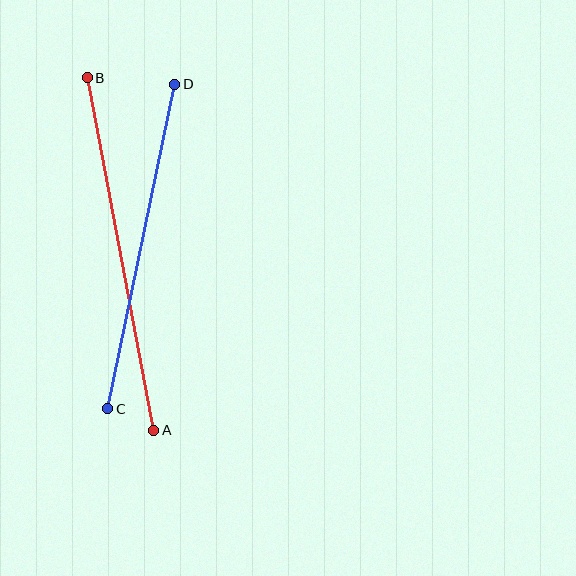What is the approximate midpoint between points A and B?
The midpoint is at approximately (120, 254) pixels.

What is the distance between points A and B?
The distance is approximately 359 pixels.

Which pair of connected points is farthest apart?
Points A and B are farthest apart.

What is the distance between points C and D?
The distance is approximately 331 pixels.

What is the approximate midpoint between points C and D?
The midpoint is at approximately (141, 246) pixels.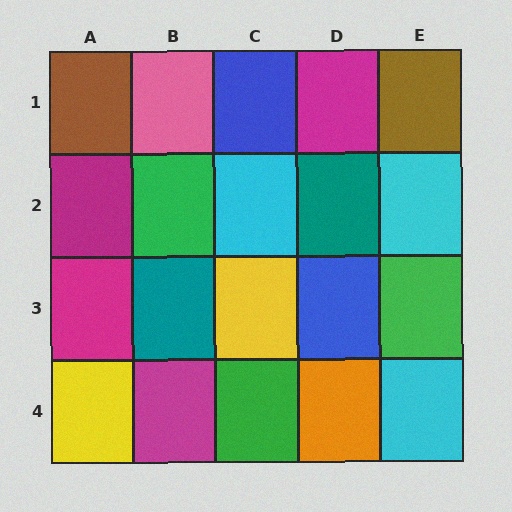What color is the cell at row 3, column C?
Yellow.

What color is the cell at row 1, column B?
Pink.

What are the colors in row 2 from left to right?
Magenta, green, cyan, teal, cyan.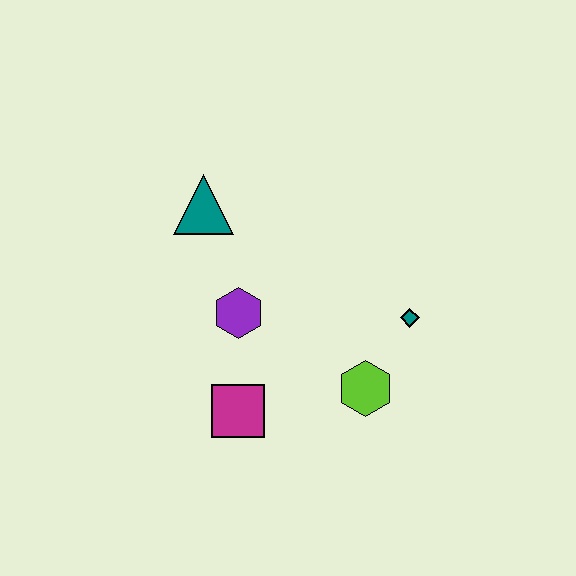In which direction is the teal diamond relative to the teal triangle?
The teal diamond is to the right of the teal triangle.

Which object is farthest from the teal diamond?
The teal triangle is farthest from the teal diamond.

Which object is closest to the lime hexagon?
The teal diamond is closest to the lime hexagon.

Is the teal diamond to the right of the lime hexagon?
Yes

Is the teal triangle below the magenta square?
No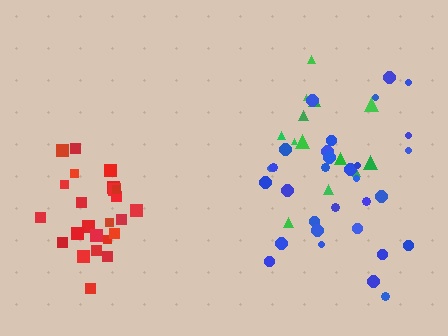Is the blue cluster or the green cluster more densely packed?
Blue.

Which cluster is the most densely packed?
Red.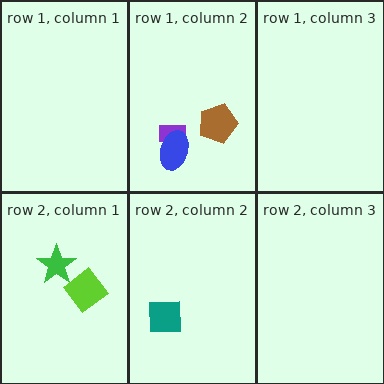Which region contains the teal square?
The row 2, column 2 region.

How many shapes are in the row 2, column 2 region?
1.